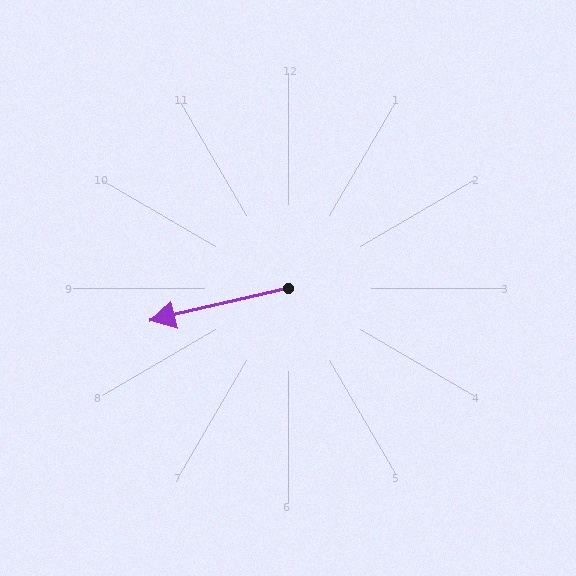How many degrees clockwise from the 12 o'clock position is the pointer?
Approximately 257 degrees.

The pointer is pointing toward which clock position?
Roughly 9 o'clock.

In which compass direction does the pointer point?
West.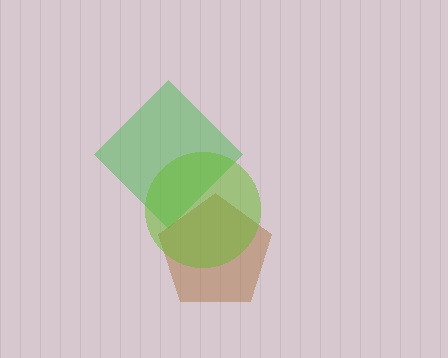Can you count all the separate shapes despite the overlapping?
Yes, there are 3 separate shapes.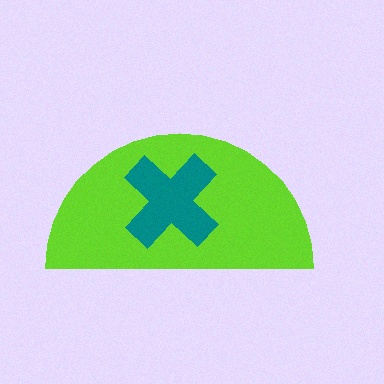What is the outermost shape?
The lime semicircle.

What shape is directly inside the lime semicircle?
The teal cross.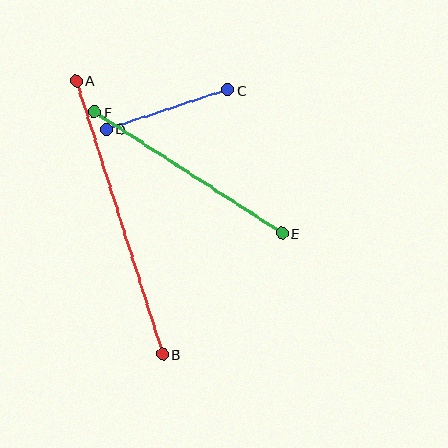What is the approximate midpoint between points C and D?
The midpoint is at approximately (167, 109) pixels.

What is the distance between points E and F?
The distance is approximately 223 pixels.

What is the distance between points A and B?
The distance is approximately 287 pixels.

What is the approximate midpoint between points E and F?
The midpoint is at approximately (188, 173) pixels.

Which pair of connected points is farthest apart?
Points A and B are farthest apart.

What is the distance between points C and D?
The distance is approximately 127 pixels.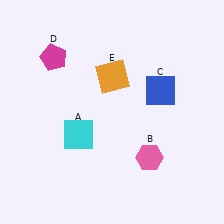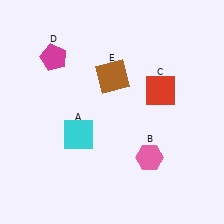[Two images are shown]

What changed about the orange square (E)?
In Image 1, E is orange. In Image 2, it changed to brown.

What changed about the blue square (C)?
In Image 1, C is blue. In Image 2, it changed to red.